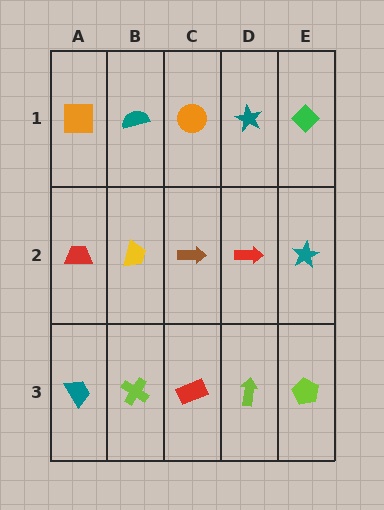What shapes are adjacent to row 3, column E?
A teal star (row 2, column E), a lime arrow (row 3, column D).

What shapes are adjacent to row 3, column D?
A red arrow (row 2, column D), a red rectangle (row 3, column C), a lime pentagon (row 3, column E).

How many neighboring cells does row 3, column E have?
2.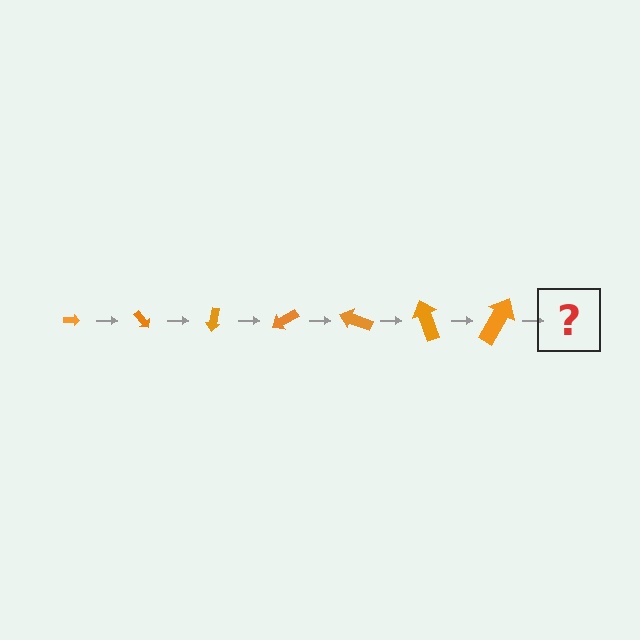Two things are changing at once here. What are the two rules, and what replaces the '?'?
The two rules are that the arrow grows larger each step and it rotates 50 degrees each step. The '?' should be an arrow, larger than the previous one and rotated 350 degrees from the start.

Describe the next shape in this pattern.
It should be an arrow, larger than the previous one and rotated 350 degrees from the start.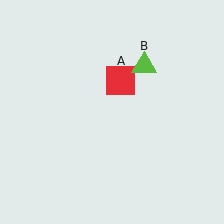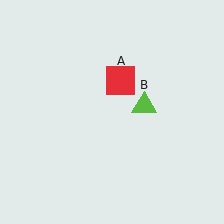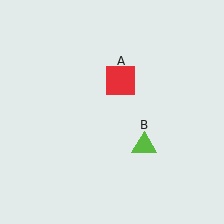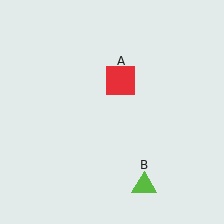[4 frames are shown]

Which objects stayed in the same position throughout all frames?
Red square (object A) remained stationary.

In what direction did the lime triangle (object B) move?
The lime triangle (object B) moved down.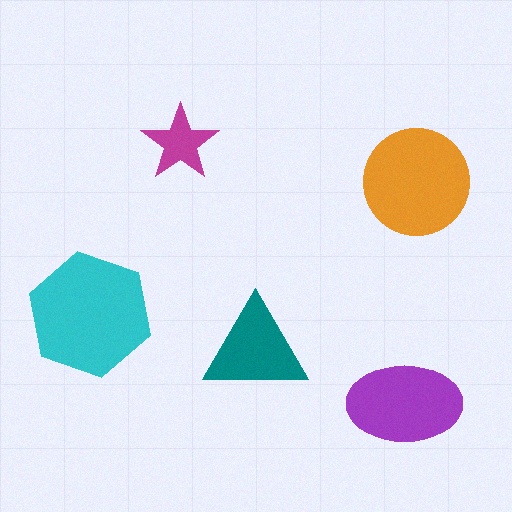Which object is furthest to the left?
The cyan hexagon is leftmost.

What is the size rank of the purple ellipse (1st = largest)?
3rd.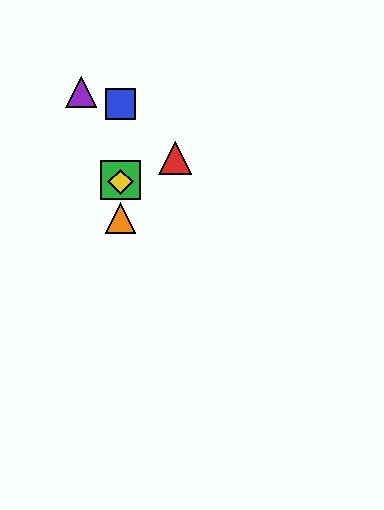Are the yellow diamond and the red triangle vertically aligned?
No, the yellow diamond is at x≈121 and the red triangle is at x≈175.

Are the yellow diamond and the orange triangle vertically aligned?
Yes, both are at x≈121.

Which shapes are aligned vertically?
The blue square, the green square, the yellow diamond, the orange triangle are aligned vertically.